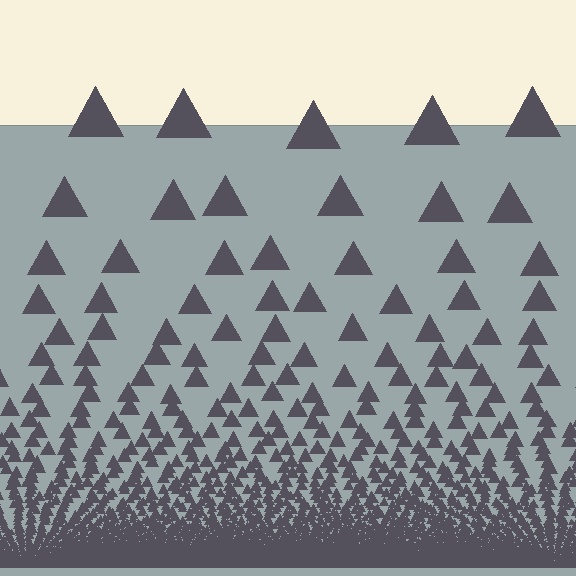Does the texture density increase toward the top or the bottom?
Density increases toward the bottom.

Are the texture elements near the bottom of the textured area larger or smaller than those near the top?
Smaller. The gradient is inverted — elements near the bottom are smaller and denser.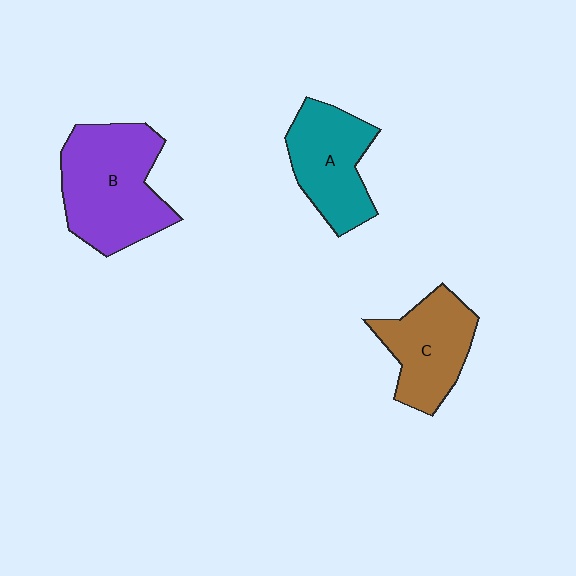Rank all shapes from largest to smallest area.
From largest to smallest: B (purple), A (teal), C (brown).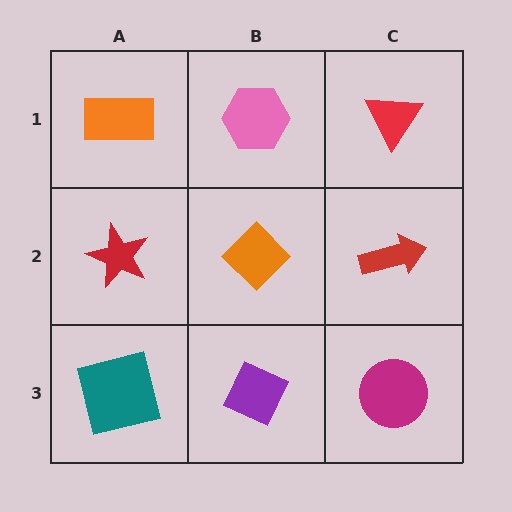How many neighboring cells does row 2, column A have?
3.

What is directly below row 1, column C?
A red arrow.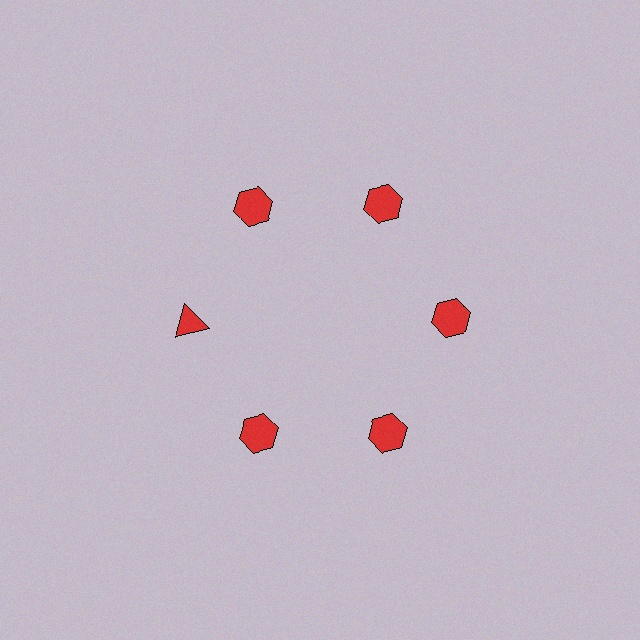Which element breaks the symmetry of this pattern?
The red triangle at roughly the 9 o'clock position breaks the symmetry. All other shapes are red hexagons.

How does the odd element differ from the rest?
It has a different shape: triangle instead of hexagon.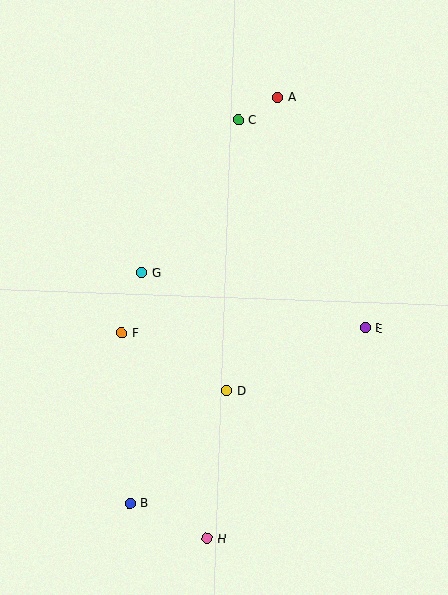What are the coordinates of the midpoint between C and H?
The midpoint between C and H is at (223, 329).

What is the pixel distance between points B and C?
The distance between B and C is 398 pixels.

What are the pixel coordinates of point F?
Point F is at (121, 333).